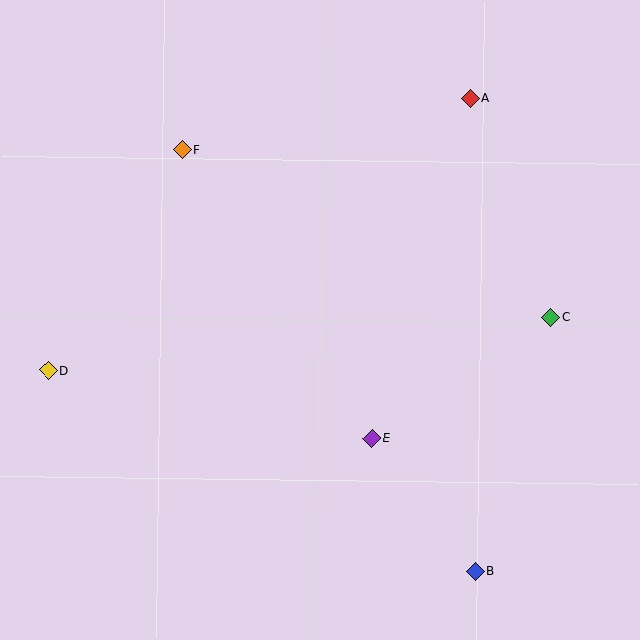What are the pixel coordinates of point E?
Point E is at (372, 438).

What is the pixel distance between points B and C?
The distance between B and C is 265 pixels.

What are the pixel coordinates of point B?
Point B is at (475, 571).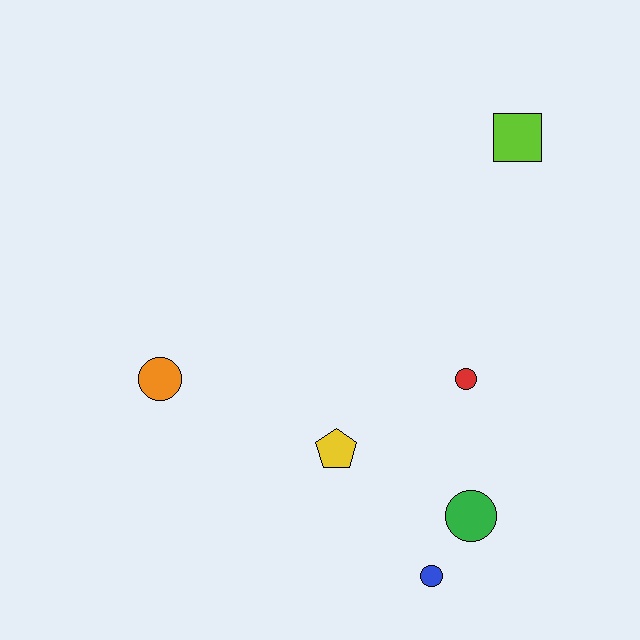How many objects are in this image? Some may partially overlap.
There are 6 objects.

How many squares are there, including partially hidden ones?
There is 1 square.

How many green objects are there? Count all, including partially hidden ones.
There is 1 green object.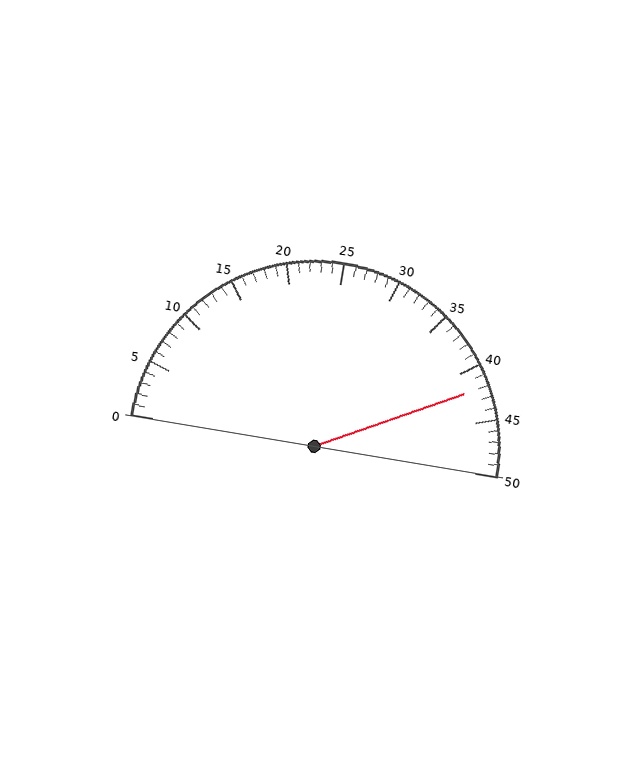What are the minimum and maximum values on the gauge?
The gauge ranges from 0 to 50.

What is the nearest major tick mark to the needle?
The nearest major tick mark is 40.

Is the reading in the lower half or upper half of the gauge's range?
The reading is in the upper half of the range (0 to 50).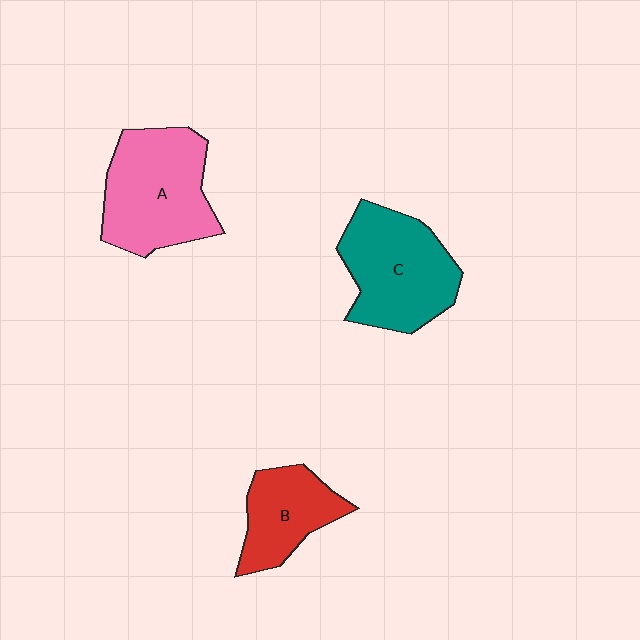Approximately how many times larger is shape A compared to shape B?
Approximately 1.6 times.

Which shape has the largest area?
Shape A (pink).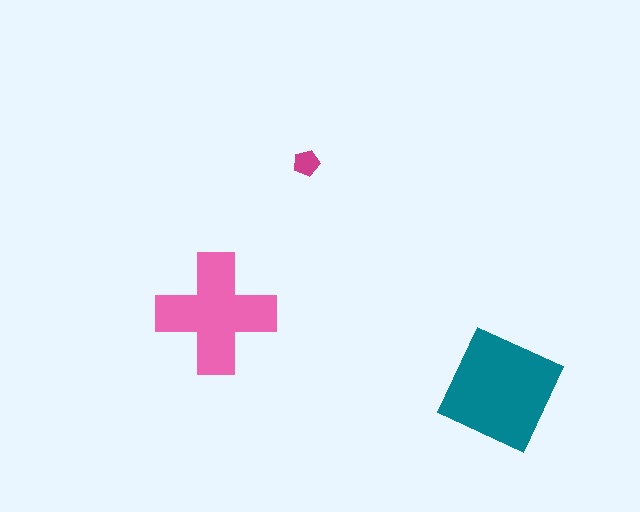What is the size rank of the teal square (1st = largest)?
1st.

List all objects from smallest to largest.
The magenta pentagon, the pink cross, the teal square.